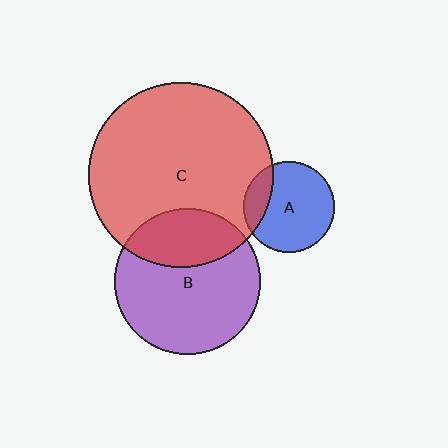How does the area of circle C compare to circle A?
Approximately 4.1 times.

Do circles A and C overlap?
Yes.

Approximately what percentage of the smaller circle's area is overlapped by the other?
Approximately 20%.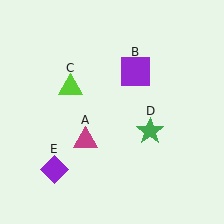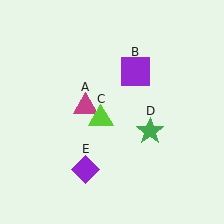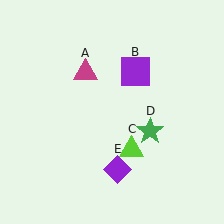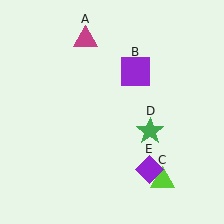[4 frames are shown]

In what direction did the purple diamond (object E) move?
The purple diamond (object E) moved right.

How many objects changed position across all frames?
3 objects changed position: magenta triangle (object A), lime triangle (object C), purple diamond (object E).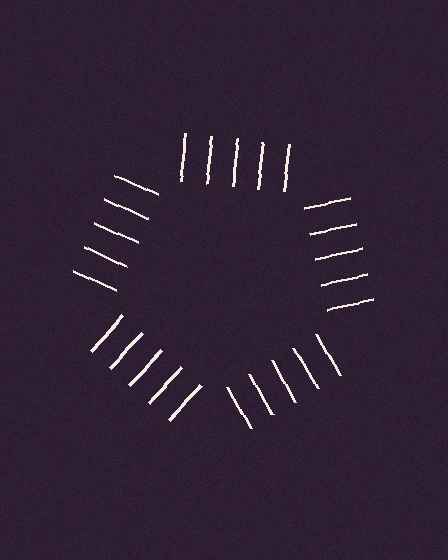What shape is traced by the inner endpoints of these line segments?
An illusory pentagon — the line segments terminate on its edges but no continuous stroke is drawn.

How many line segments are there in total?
25 — 5 along each of the 5 edges.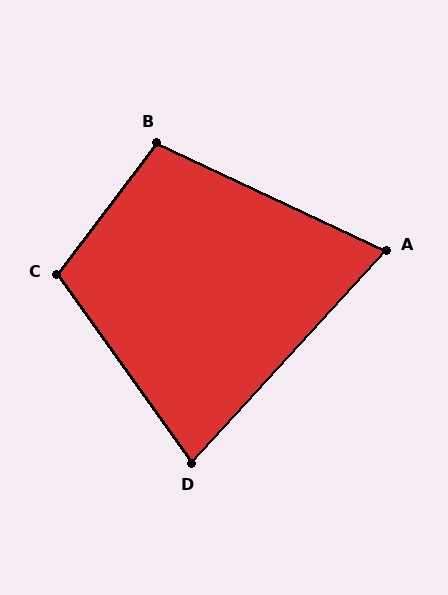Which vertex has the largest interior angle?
C, at approximately 107 degrees.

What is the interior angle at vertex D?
Approximately 78 degrees (acute).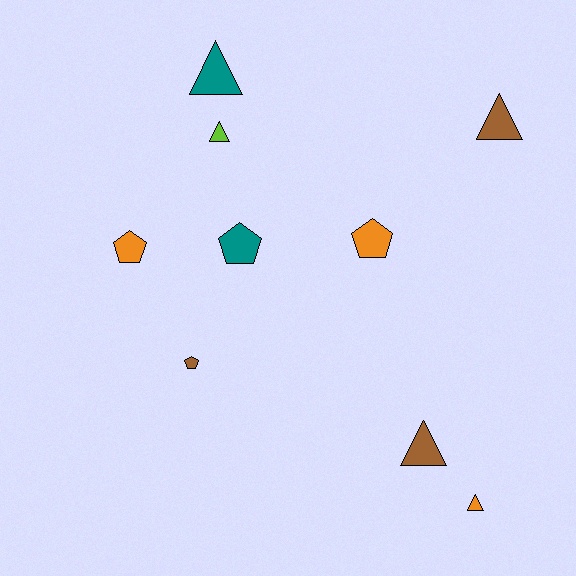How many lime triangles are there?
There is 1 lime triangle.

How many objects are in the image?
There are 9 objects.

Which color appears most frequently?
Brown, with 3 objects.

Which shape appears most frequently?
Triangle, with 5 objects.